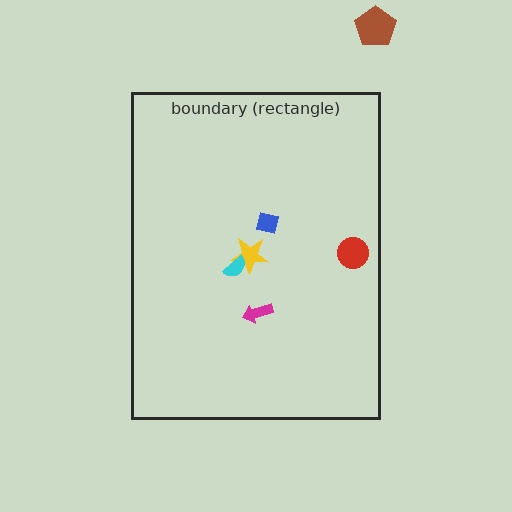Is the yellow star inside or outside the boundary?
Inside.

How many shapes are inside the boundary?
5 inside, 1 outside.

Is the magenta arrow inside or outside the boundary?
Inside.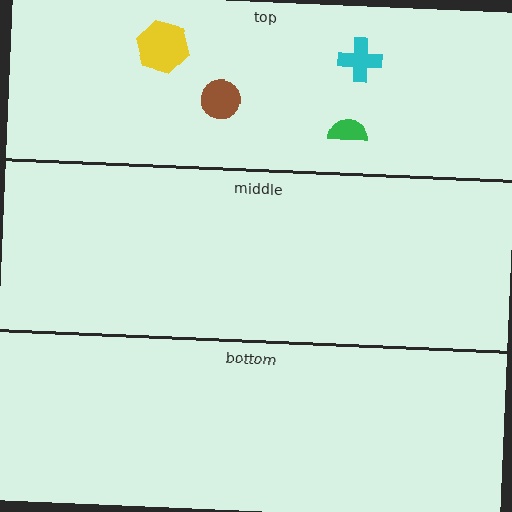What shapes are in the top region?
The cyan cross, the yellow hexagon, the green semicircle, the brown circle.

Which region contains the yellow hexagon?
The top region.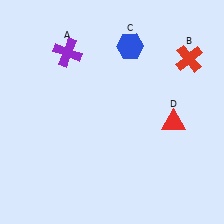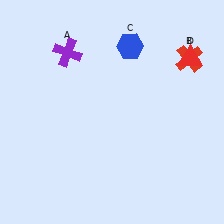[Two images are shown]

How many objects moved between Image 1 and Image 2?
1 object moved between the two images.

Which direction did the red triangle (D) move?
The red triangle (D) moved up.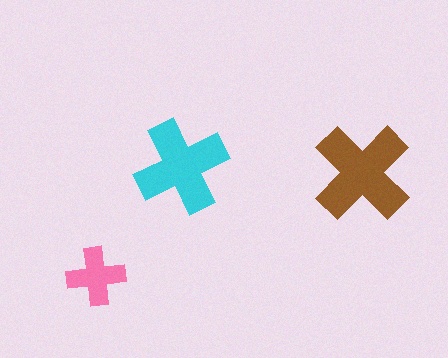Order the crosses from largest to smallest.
the brown one, the cyan one, the pink one.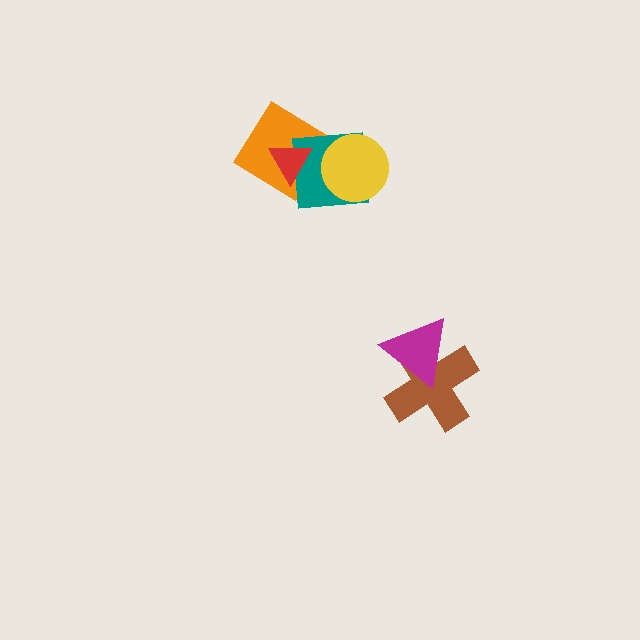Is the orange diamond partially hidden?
Yes, it is partially covered by another shape.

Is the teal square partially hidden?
Yes, it is partially covered by another shape.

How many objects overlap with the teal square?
3 objects overlap with the teal square.